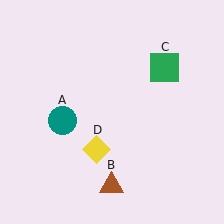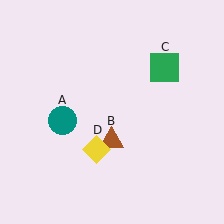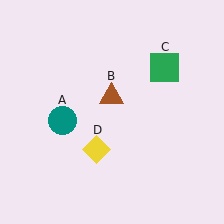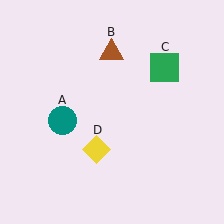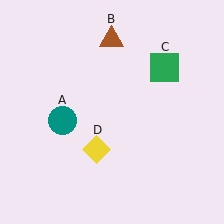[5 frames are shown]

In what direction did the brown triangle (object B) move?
The brown triangle (object B) moved up.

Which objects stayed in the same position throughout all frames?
Teal circle (object A) and green square (object C) and yellow diamond (object D) remained stationary.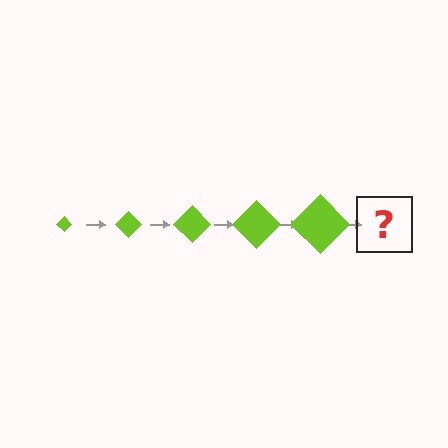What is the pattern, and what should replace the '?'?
The pattern is that the diamond gets progressively larger each step. The '?' should be a lime diamond, larger than the previous one.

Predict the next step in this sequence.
The next step is a lime diamond, larger than the previous one.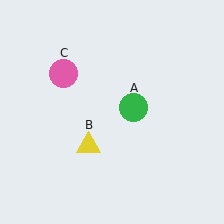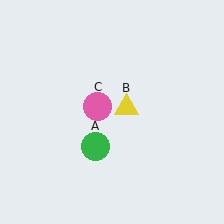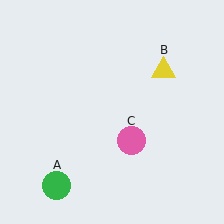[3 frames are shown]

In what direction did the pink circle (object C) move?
The pink circle (object C) moved down and to the right.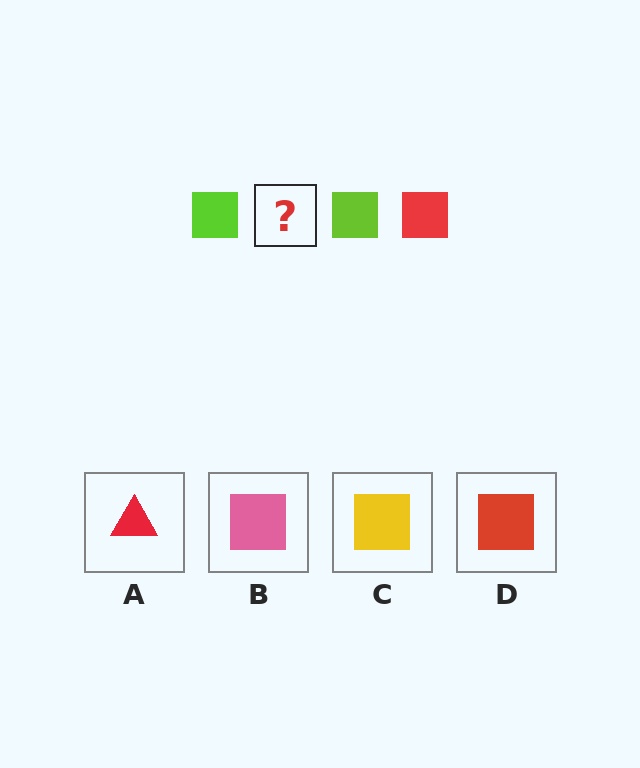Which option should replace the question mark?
Option D.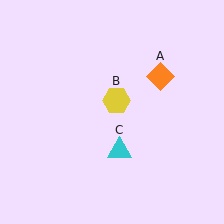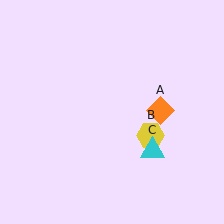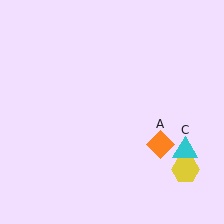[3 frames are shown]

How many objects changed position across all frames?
3 objects changed position: orange diamond (object A), yellow hexagon (object B), cyan triangle (object C).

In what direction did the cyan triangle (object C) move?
The cyan triangle (object C) moved right.